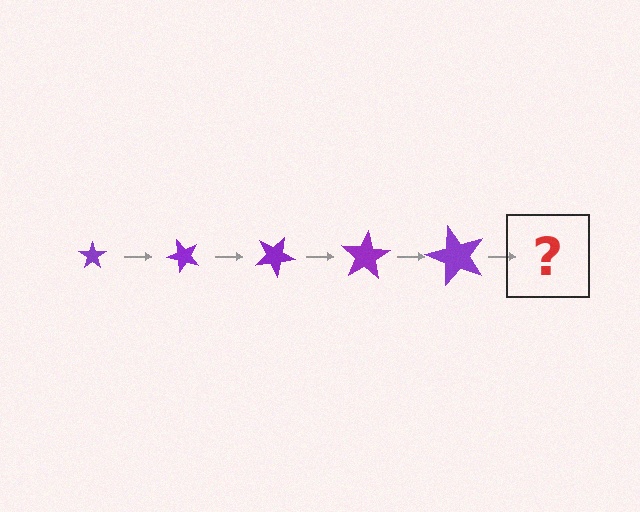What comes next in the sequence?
The next element should be a star, larger than the previous one and rotated 250 degrees from the start.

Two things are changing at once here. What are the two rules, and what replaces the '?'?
The two rules are that the star grows larger each step and it rotates 50 degrees each step. The '?' should be a star, larger than the previous one and rotated 250 degrees from the start.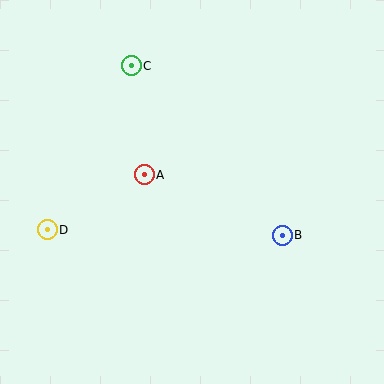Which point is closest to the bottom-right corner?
Point B is closest to the bottom-right corner.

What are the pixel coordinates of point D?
Point D is at (47, 230).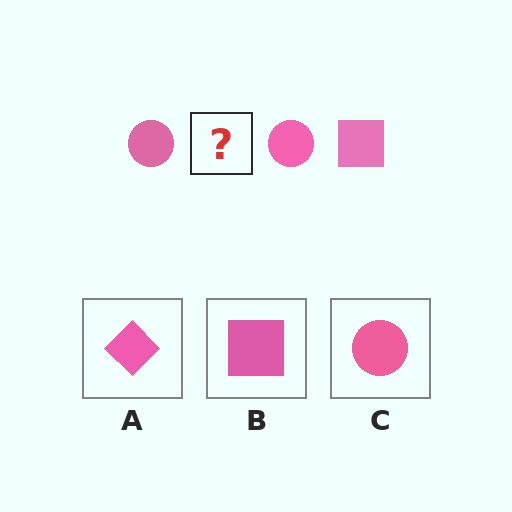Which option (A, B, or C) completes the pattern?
B.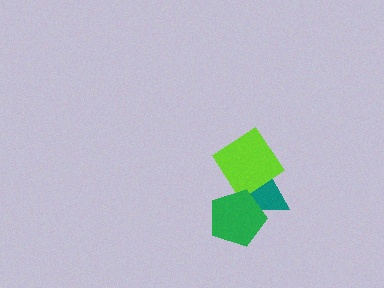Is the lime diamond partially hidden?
No, no other shape covers it.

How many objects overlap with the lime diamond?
1 object overlaps with the lime diamond.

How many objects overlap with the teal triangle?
2 objects overlap with the teal triangle.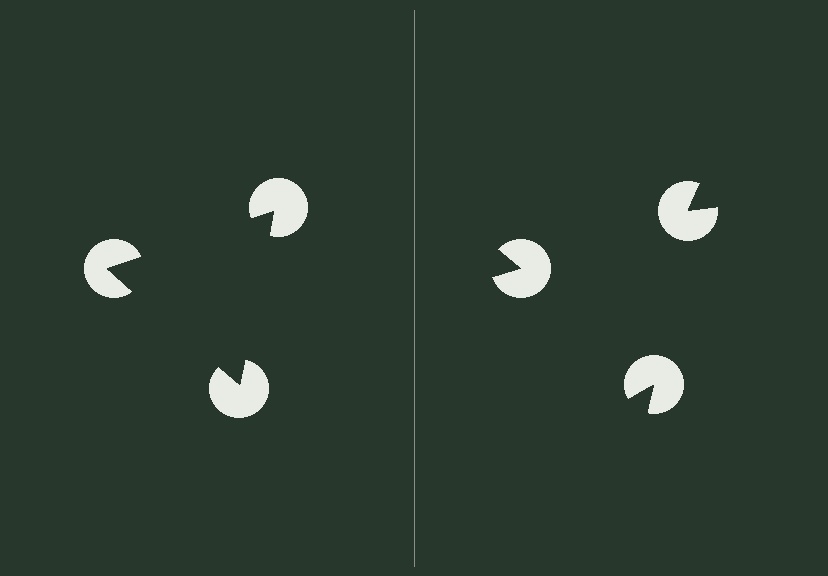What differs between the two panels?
The pac-man discs are positioned identically on both sides; only the wedge orientations differ. On the left they align to a triangle; on the right they are misaligned.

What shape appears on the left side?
An illusory triangle.